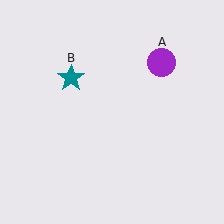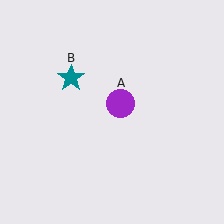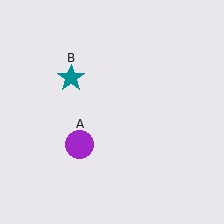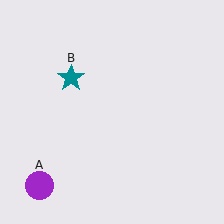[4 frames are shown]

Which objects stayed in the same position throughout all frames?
Teal star (object B) remained stationary.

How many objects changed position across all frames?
1 object changed position: purple circle (object A).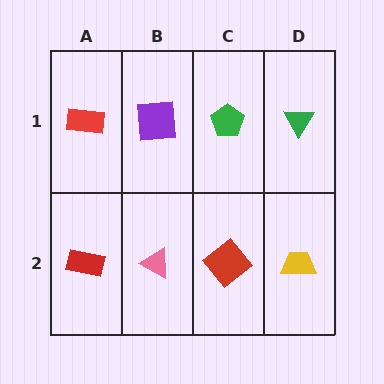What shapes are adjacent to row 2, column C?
A green pentagon (row 1, column C), a pink triangle (row 2, column B), a yellow trapezoid (row 2, column D).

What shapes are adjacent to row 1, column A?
A red rectangle (row 2, column A), a purple square (row 1, column B).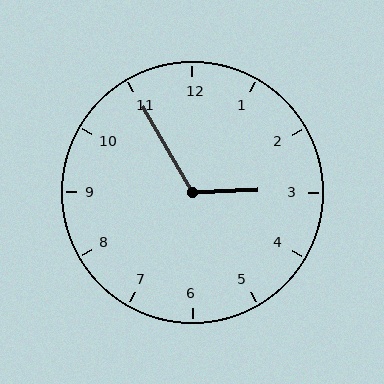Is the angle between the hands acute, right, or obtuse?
It is obtuse.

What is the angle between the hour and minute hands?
Approximately 118 degrees.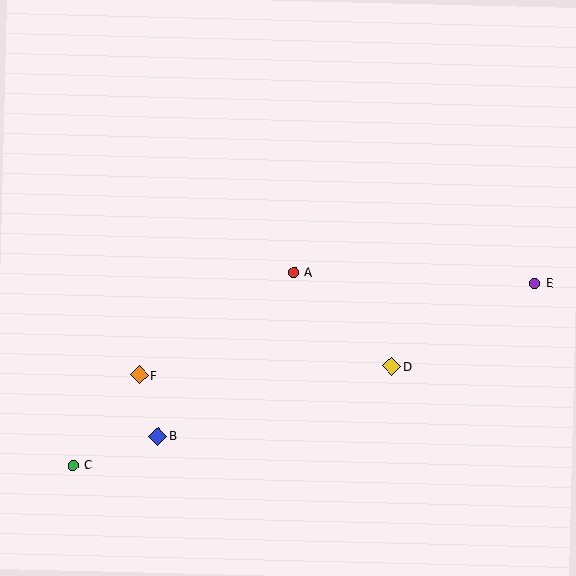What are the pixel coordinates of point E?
Point E is at (535, 284).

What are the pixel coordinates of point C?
Point C is at (73, 465).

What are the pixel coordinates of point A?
Point A is at (293, 272).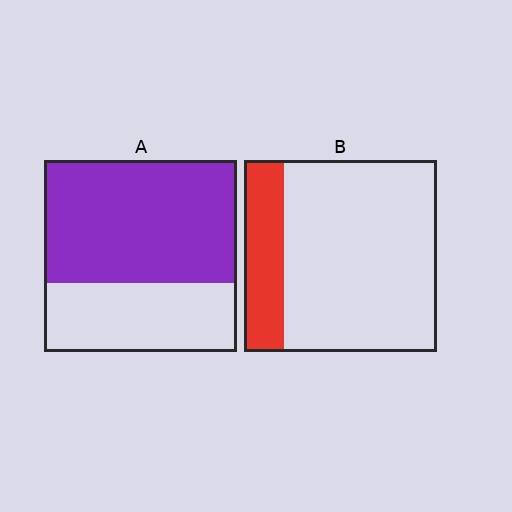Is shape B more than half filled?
No.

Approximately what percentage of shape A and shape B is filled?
A is approximately 65% and B is approximately 20%.